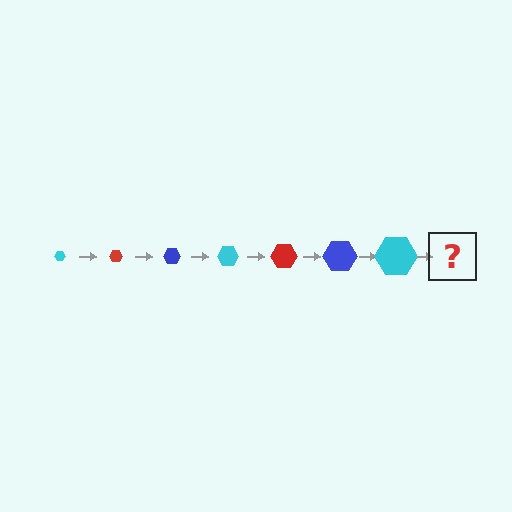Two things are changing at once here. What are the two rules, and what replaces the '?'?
The two rules are that the hexagon grows larger each step and the color cycles through cyan, red, and blue. The '?' should be a red hexagon, larger than the previous one.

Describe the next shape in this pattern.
It should be a red hexagon, larger than the previous one.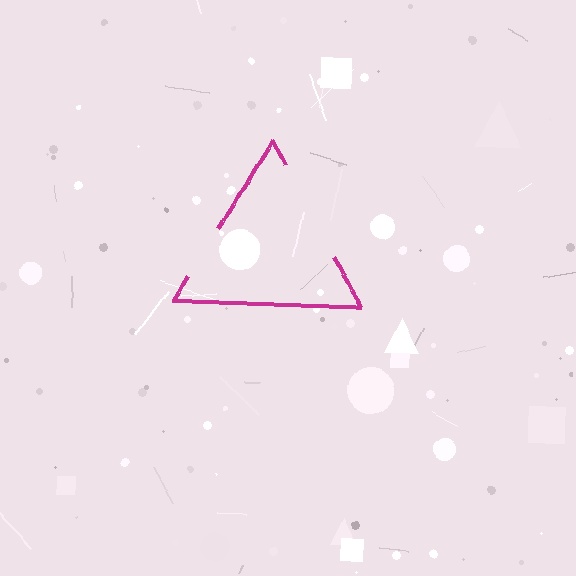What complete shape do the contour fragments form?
The contour fragments form a triangle.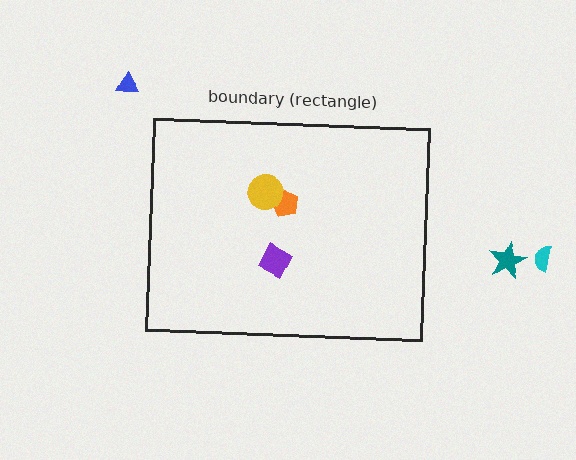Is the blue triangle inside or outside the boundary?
Outside.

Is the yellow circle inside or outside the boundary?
Inside.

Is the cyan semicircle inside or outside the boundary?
Outside.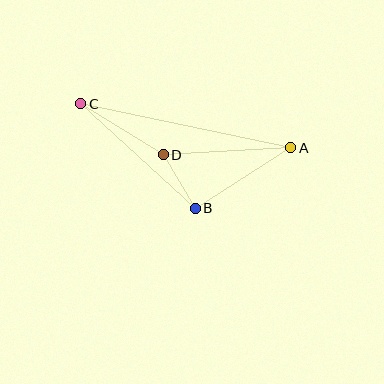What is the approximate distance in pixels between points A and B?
The distance between A and B is approximately 113 pixels.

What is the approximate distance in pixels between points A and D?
The distance between A and D is approximately 128 pixels.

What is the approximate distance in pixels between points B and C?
The distance between B and C is approximately 155 pixels.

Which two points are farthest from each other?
Points A and C are farthest from each other.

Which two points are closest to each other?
Points B and D are closest to each other.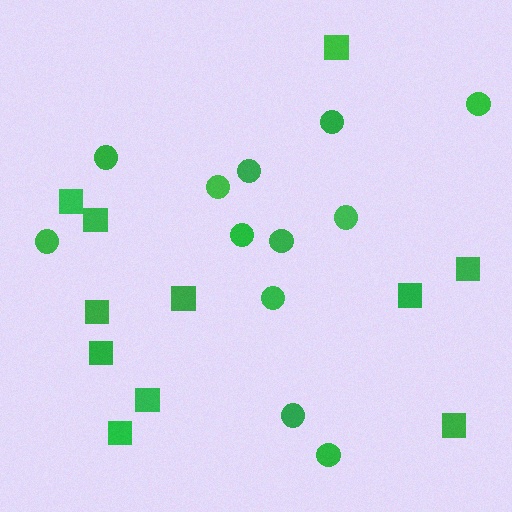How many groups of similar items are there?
There are 2 groups: one group of squares (11) and one group of circles (12).